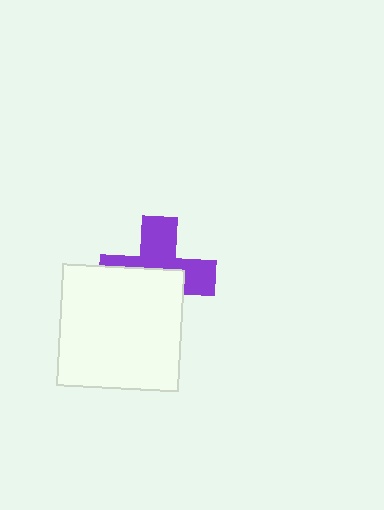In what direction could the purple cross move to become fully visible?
The purple cross could move up. That would shift it out from behind the white square entirely.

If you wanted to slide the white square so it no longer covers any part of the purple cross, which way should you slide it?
Slide it down — that is the most direct way to separate the two shapes.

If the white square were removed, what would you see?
You would see the complete purple cross.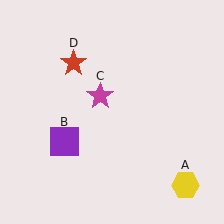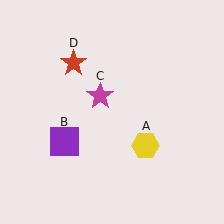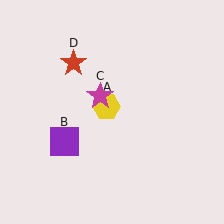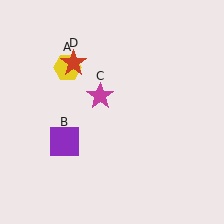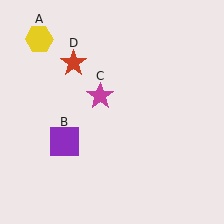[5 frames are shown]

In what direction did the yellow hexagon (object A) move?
The yellow hexagon (object A) moved up and to the left.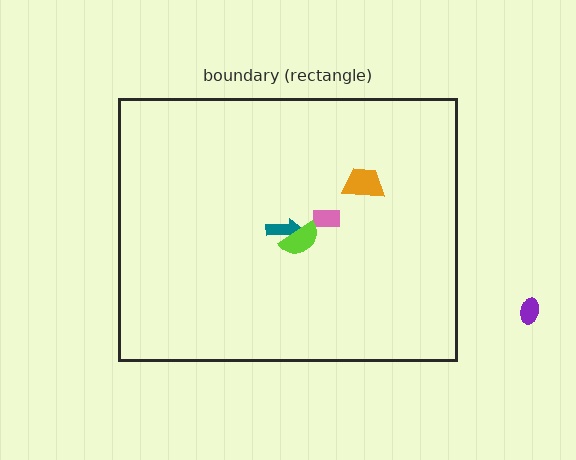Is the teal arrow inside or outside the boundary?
Inside.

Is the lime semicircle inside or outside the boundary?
Inside.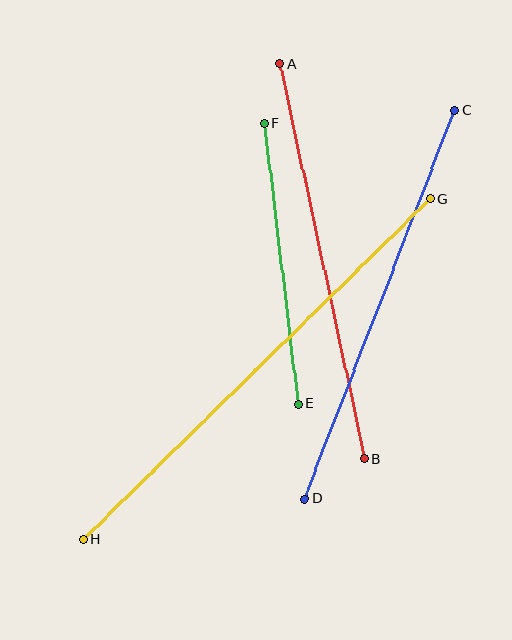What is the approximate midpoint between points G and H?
The midpoint is at approximately (257, 369) pixels.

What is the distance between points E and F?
The distance is approximately 283 pixels.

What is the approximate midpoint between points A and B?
The midpoint is at approximately (322, 261) pixels.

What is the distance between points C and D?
The distance is approximately 417 pixels.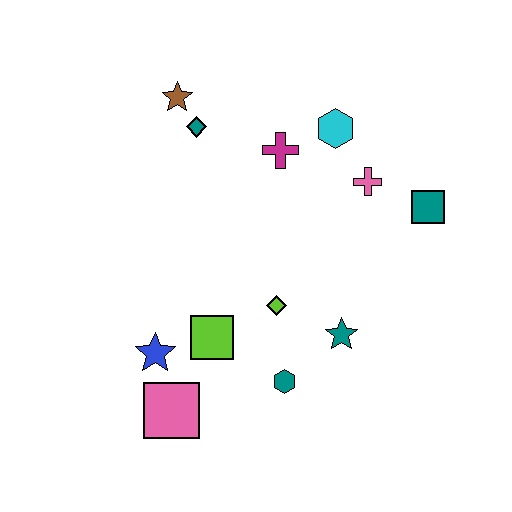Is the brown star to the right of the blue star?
Yes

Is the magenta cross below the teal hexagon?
No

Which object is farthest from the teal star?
The brown star is farthest from the teal star.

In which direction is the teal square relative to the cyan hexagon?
The teal square is to the right of the cyan hexagon.